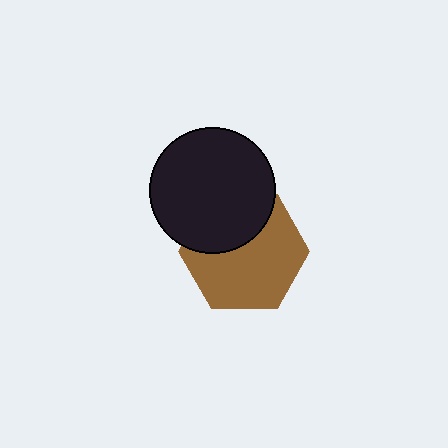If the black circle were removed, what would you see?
You would see the complete brown hexagon.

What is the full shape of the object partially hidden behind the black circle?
The partially hidden object is a brown hexagon.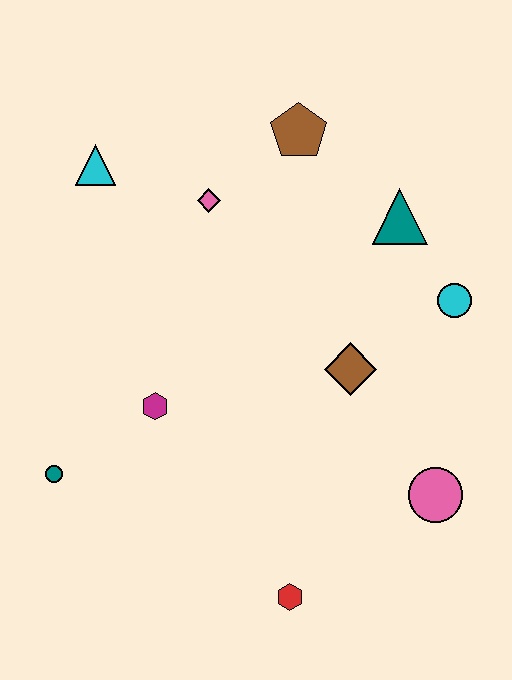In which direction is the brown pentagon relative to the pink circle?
The brown pentagon is above the pink circle.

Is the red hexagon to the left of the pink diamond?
No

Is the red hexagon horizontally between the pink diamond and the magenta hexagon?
No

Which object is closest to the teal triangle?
The cyan circle is closest to the teal triangle.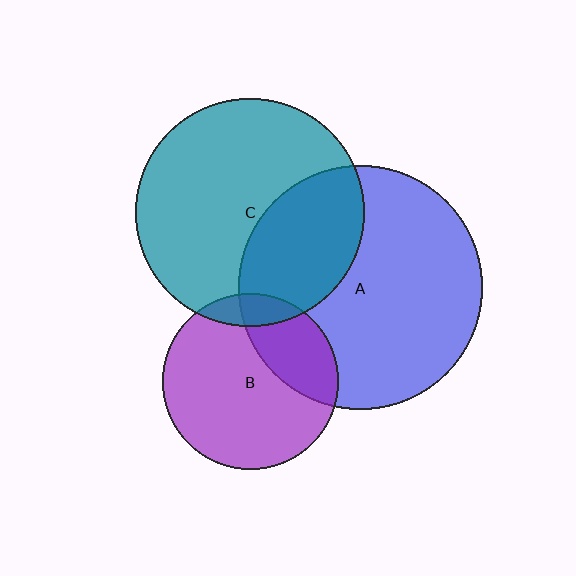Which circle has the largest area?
Circle A (blue).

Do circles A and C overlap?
Yes.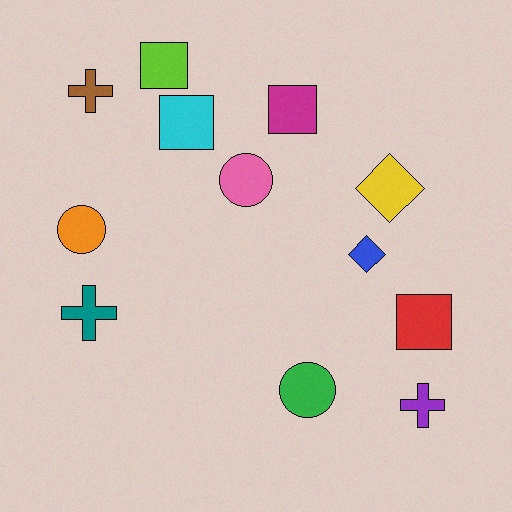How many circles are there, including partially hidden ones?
There are 3 circles.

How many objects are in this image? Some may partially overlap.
There are 12 objects.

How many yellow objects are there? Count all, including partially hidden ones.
There is 1 yellow object.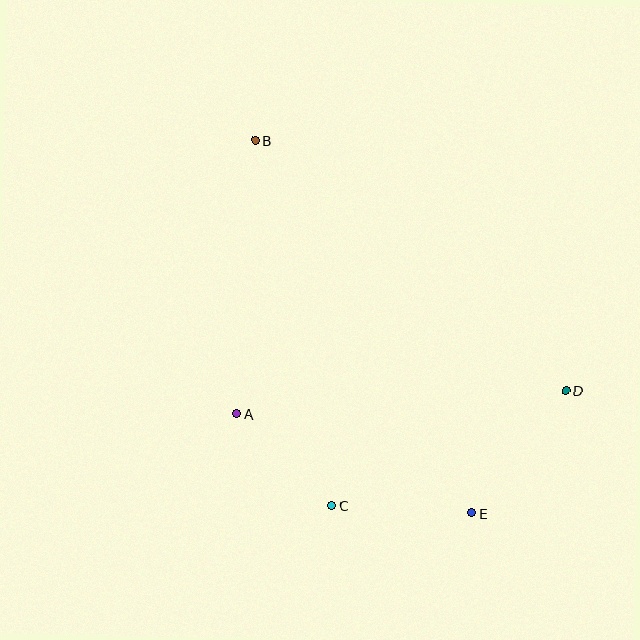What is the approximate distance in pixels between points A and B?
The distance between A and B is approximately 275 pixels.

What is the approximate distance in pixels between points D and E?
The distance between D and E is approximately 155 pixels.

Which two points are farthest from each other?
Points B and E are farthest from each other.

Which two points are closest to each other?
Points A and C are closest to each other.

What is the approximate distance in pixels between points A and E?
The distance between A and E is approximately 255 pixels.